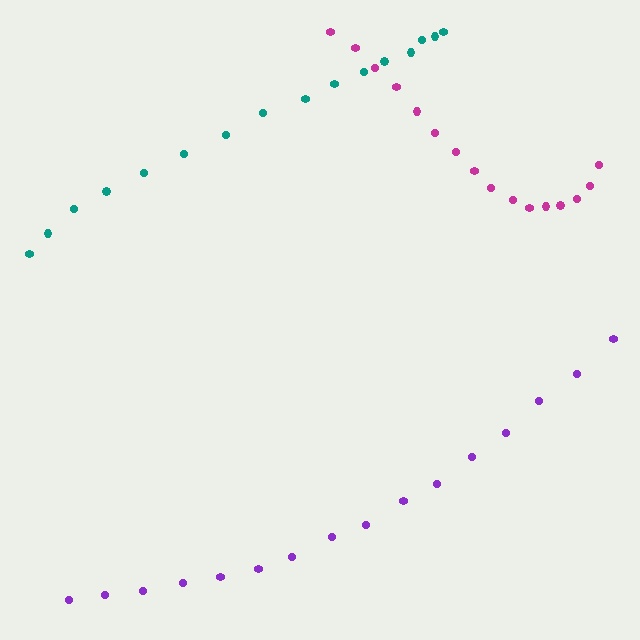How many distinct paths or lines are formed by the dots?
There are 3 distinct paths.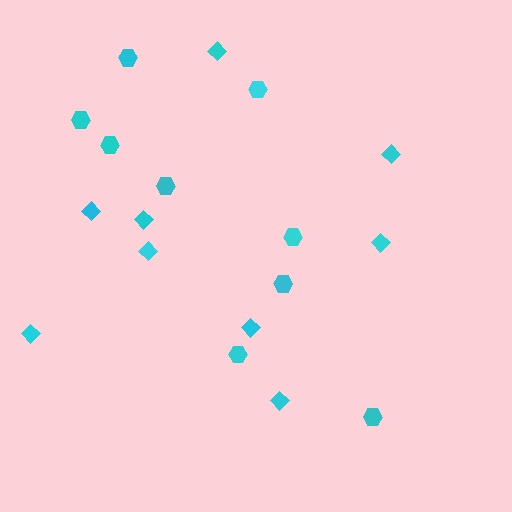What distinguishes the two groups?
There are 2 groups: one group of diamonds (9) and one group of hexagons (9).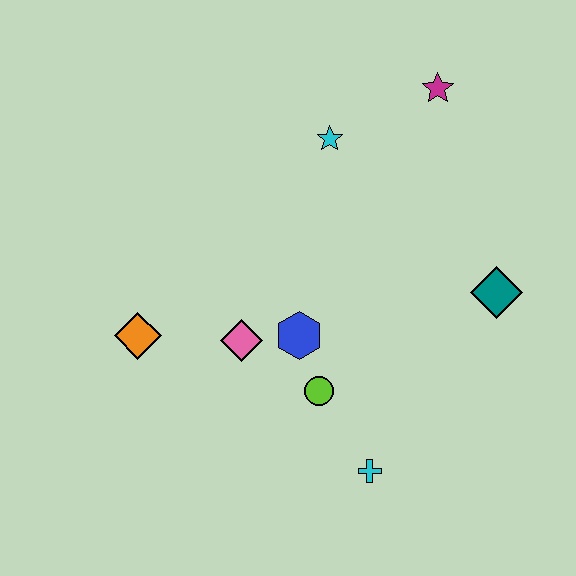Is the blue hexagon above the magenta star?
No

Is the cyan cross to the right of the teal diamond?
No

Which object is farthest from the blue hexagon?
The magenta star is farthest from the blue hexagon.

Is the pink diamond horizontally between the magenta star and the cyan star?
No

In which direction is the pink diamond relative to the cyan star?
The pink diamond is below the cyan star.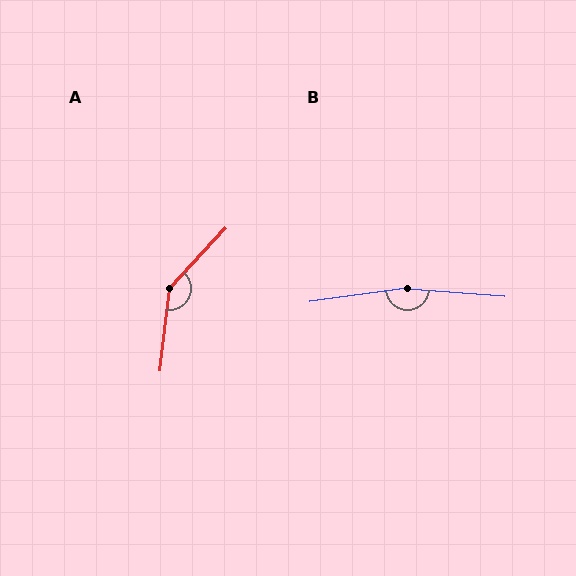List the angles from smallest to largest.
A (144°), B (168°).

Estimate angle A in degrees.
Approximately 144 degrees.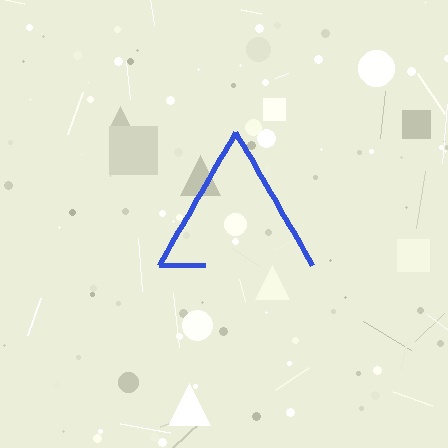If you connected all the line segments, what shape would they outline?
They would outline a triangle.